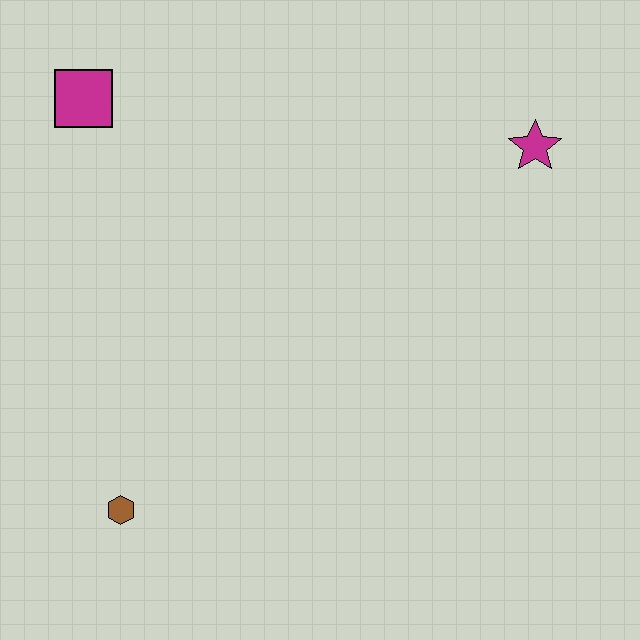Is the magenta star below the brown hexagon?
No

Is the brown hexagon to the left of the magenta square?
No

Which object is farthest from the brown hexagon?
The magenta star is farthest from the brown hexagon.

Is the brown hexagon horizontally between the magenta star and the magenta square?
Yes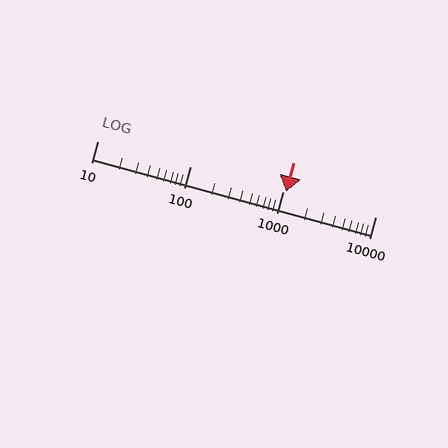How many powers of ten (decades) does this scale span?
The scale spans 3 decades, from 10 to 10000.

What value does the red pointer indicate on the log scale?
The pointer indicates approximately 1100.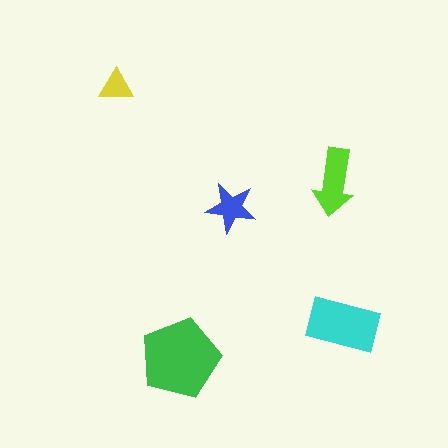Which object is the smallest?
The yellow triangle.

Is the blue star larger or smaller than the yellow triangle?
Larger.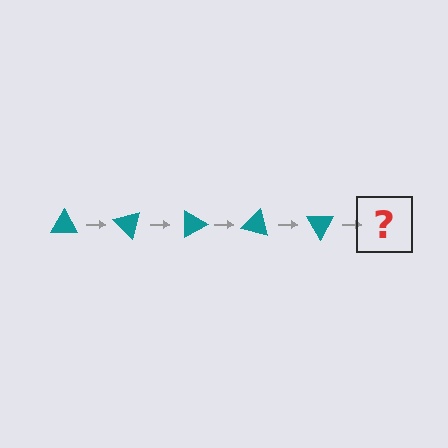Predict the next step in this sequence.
The next step is a teal triangle rotated 225 degrees.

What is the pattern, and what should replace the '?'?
The pattern is that the triangle rotates 45 degrees each step. The '?' should be a teal triangle rotated 225 degrees.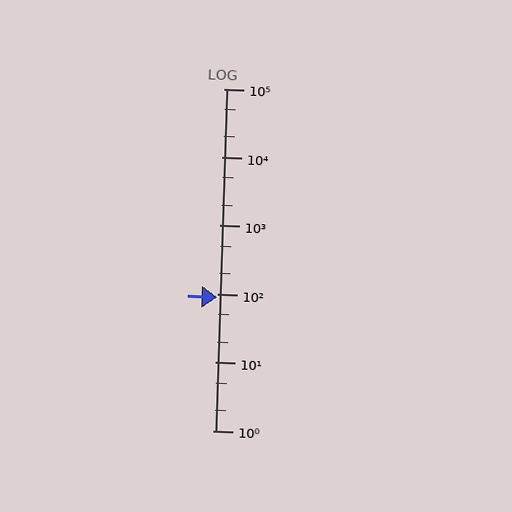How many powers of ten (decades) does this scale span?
The scale spans 5 decades, from 1 to 100000.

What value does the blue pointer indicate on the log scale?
The pointer indicates approximately 89.